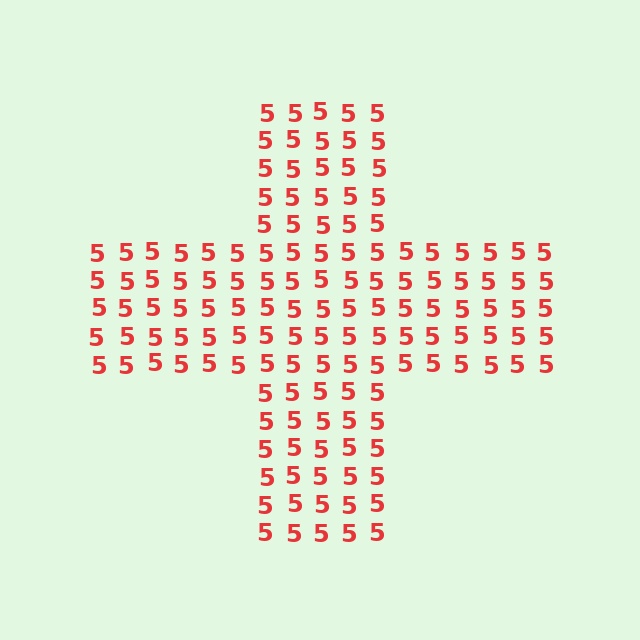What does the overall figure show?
The overall figure shows a cross.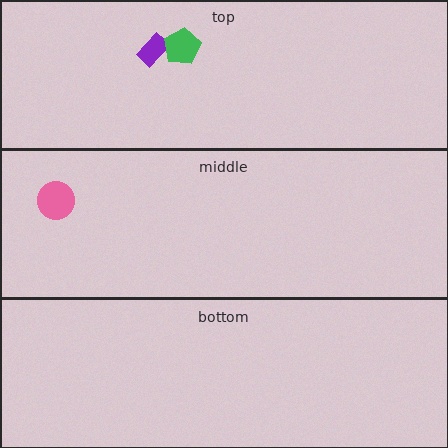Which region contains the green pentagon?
The top region.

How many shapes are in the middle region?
1.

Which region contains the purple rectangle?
The top region.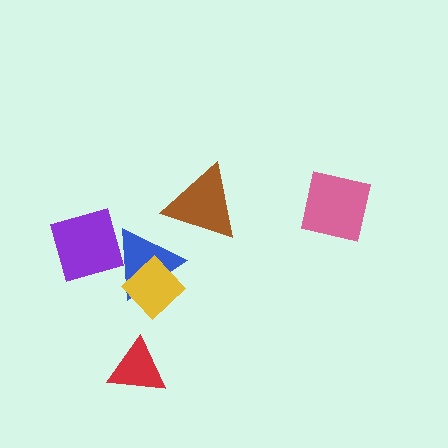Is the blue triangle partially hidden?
Yes, it is partially covered by another shape.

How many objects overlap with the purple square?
1 object overlaps with the purple square.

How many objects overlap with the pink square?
0 objects overlap with the pink square.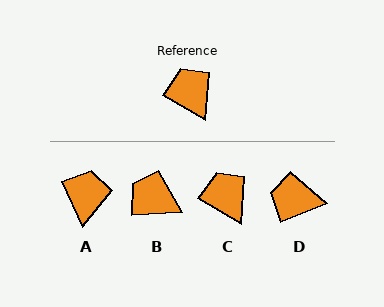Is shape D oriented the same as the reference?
No, it is off by about 53 degrees.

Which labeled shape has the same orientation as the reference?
C.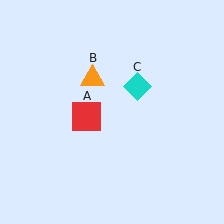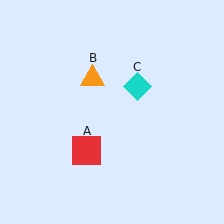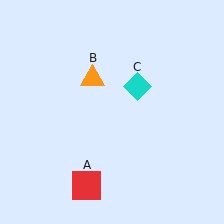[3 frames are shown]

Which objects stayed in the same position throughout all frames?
Orange triangle (object B) and cyan diamond (object C) remained stationary.